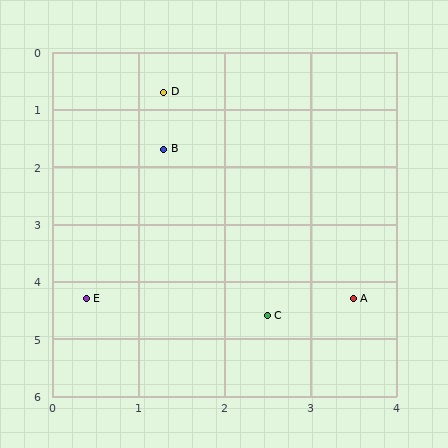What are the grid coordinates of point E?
Point E is at approximately (0.4, 4.3).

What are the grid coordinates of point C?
Point C is at approximately (2.5, 4.6).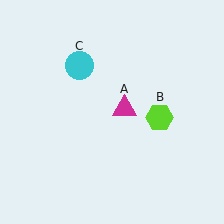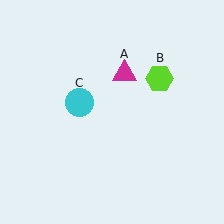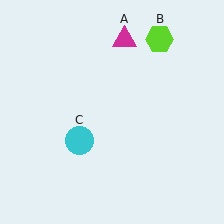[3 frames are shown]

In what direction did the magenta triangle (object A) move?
The magenta triangle (object A) moved up.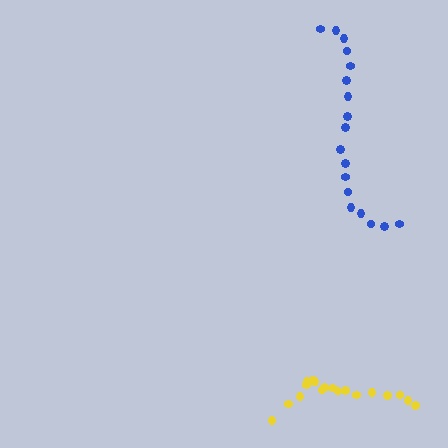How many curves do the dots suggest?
There are 2 distinct paths.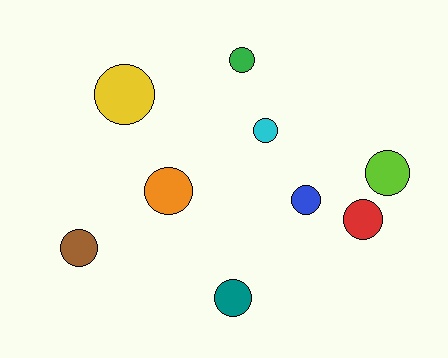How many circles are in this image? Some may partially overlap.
There are 9 circles.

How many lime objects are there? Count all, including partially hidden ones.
There is 1 lime object.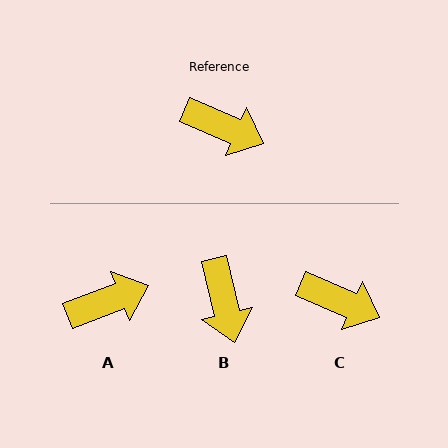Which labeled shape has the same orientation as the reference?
C.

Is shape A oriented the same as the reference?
No, it is off by about 43 degrees.